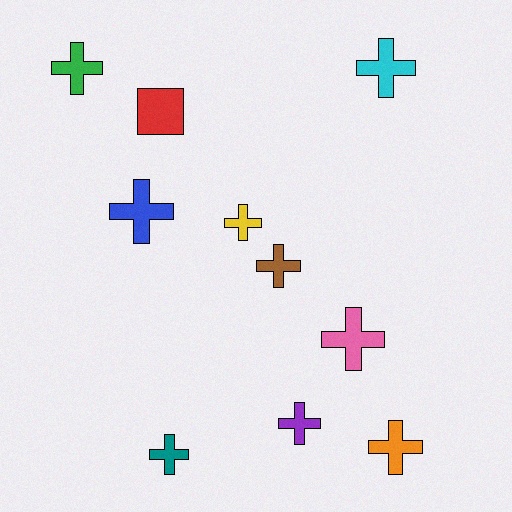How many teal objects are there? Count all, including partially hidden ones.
There is 1 teal object.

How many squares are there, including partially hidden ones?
There is 1 square.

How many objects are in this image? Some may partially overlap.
There are 10 objects.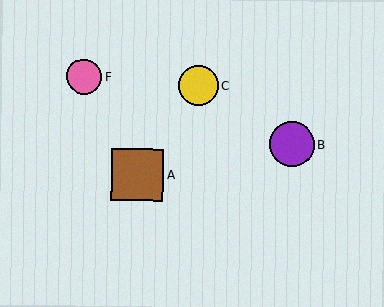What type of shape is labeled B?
Shape B is a purple circle.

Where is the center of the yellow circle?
The center of the yellow circle is at (198, 86).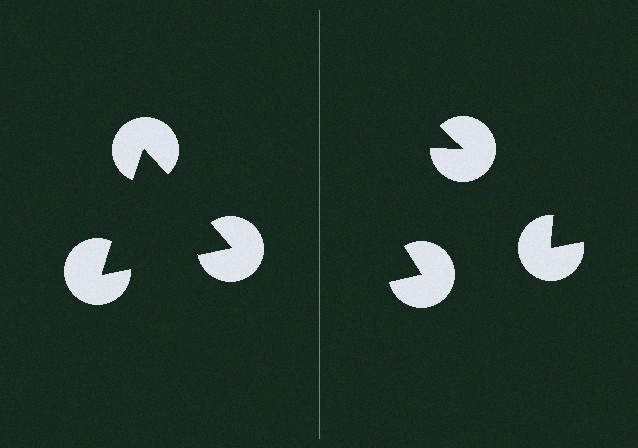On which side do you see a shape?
An illusory triangle appears on the left side. On the right side the wedge cuts are rotated, so no coherent shape forms.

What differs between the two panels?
The pac-man discs are positioned identically on both sides; only the wedge orientations differ. On the left they align to a triangle; on the right they are misaligned.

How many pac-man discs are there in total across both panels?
6 — 3 on each side.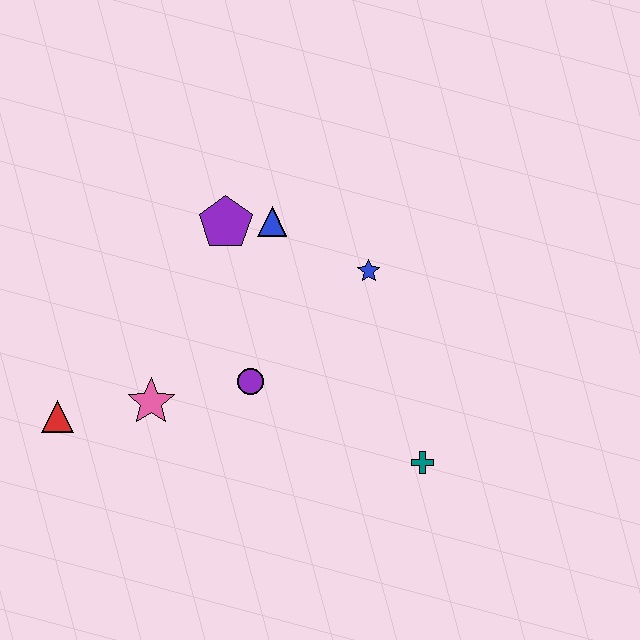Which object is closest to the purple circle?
The pink star is closest to the purple circle.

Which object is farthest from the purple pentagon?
The teal cross is farthest from the purple pentagon.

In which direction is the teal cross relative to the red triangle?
The teal cross is to the right of the red triangle.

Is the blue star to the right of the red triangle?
Yes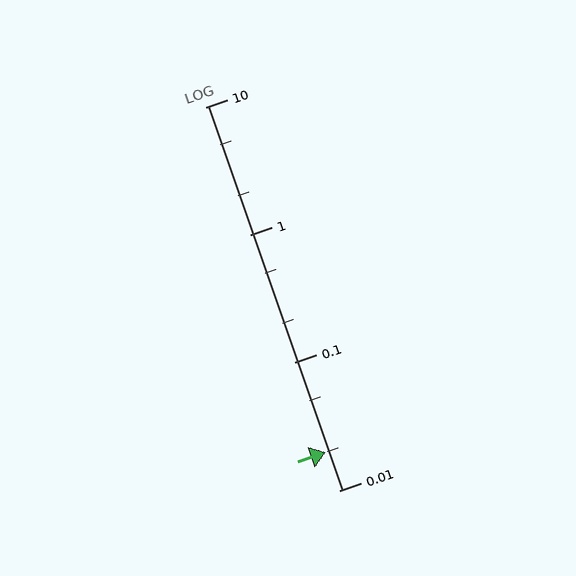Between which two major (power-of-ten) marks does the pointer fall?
The pointer is between 0.01 and 0.1.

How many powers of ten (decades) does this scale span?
The scale spans 3 decades, from 0.01 to 10.